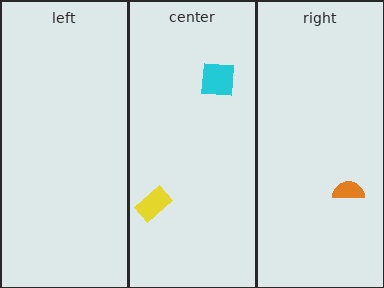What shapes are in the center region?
The cyan square, the yellow rectangle.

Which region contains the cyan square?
The center region.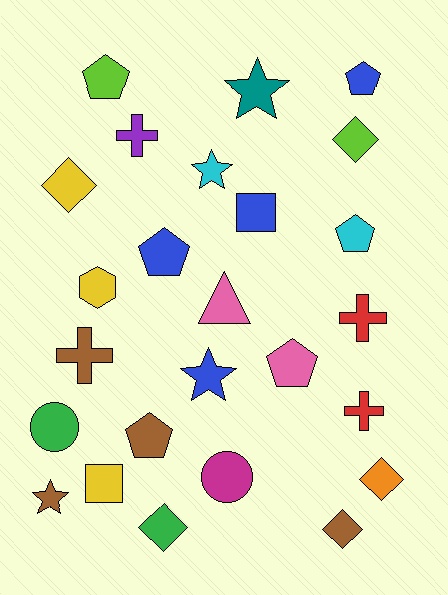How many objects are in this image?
There are 25 objects.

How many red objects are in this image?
There are 2 red objects.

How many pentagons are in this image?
There are 6 pentagons.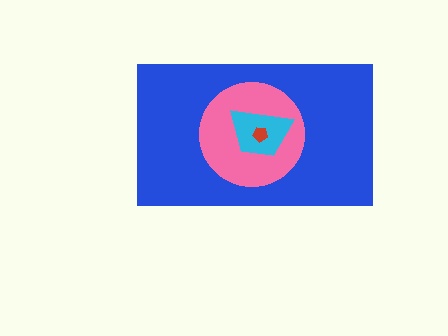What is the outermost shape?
The blue rectangle.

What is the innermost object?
The red pentagon.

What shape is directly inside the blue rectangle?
The pink circle.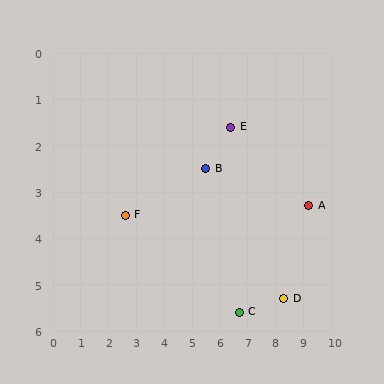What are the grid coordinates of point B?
Point B is at approximately (5.5, 2.5).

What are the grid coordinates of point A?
Point A is at approximately (9.2, 3.3).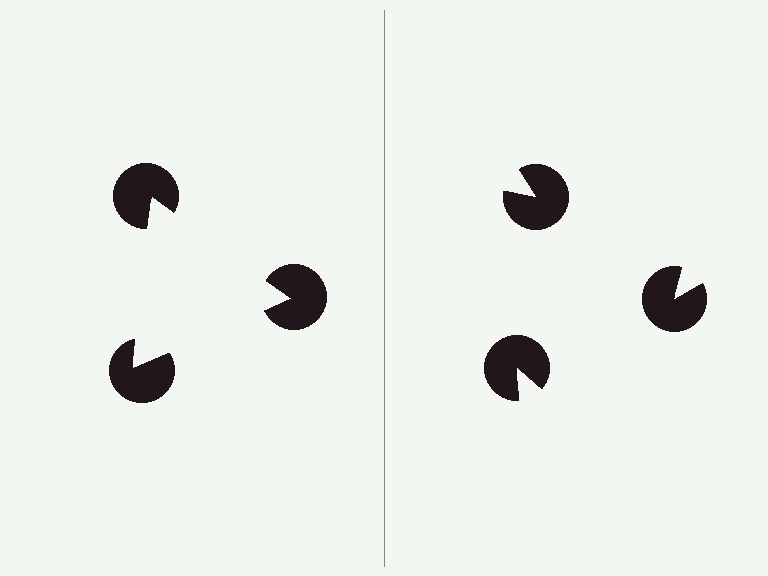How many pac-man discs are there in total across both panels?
6 — 3 on each side.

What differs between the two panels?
The pac-man discs are positioned identically on both sides; only the wedge orientations differ. On the left they align to a triangle; on the right they are misaligned.